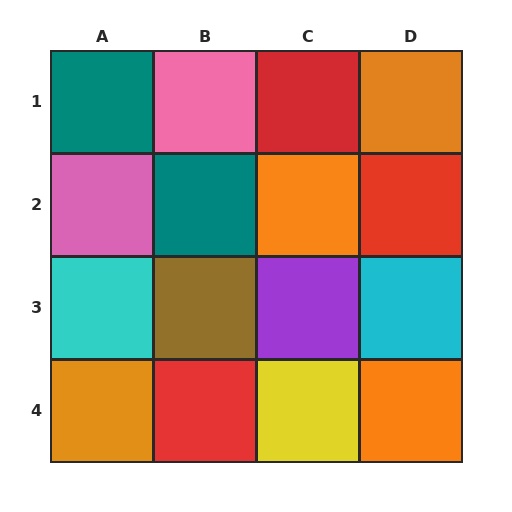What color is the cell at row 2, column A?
Pink.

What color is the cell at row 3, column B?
Brown.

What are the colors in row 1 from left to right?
Teal, pink, red, orange.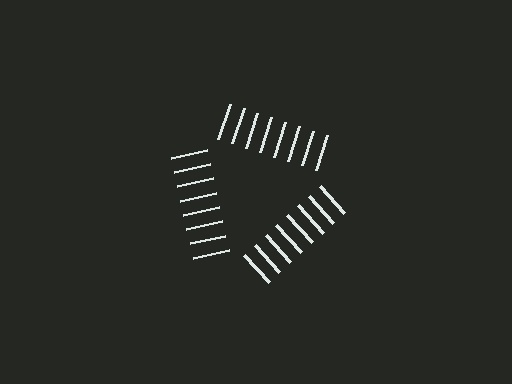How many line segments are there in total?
24 — 8 along each of the 3 edges.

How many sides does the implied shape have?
3 sides — the line-ends trace a triangle.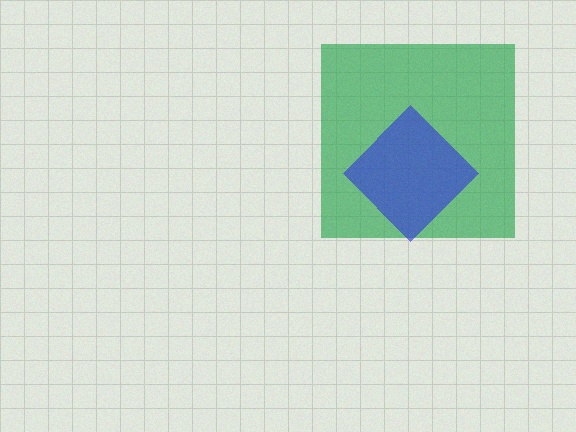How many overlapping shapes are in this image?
There are 2 overlapping shapes in the image.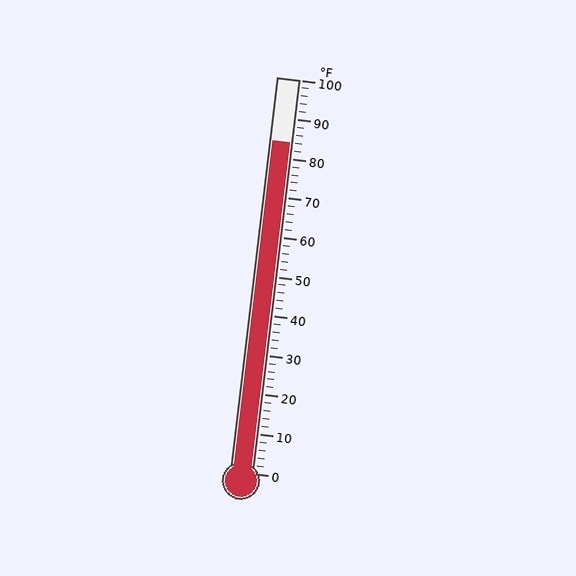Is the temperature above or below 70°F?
The temperature is above 70°F.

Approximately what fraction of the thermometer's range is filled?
The thermometer is filled to approximately 85% of its range.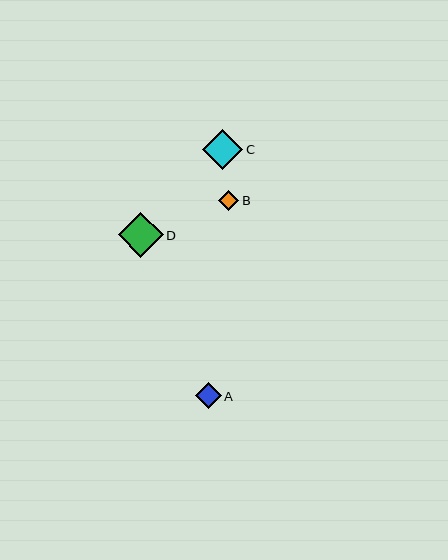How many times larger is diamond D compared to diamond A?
Diamond D is approximately 1.7 times the size of diamond A.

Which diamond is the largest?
Diamond D is the largest with a size of approximately 45 pixels.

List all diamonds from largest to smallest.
From largest to smallest: D, C, A, B.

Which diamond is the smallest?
Diamond B is the smallest with a size of approximately 20 pixels.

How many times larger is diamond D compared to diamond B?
Diamond D is approximately 2.2 times the size of diamond B.